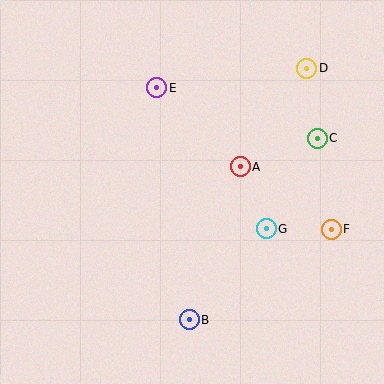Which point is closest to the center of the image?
Point A at (240, 167) is closest to the center.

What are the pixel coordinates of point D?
Point D is at (307, 68).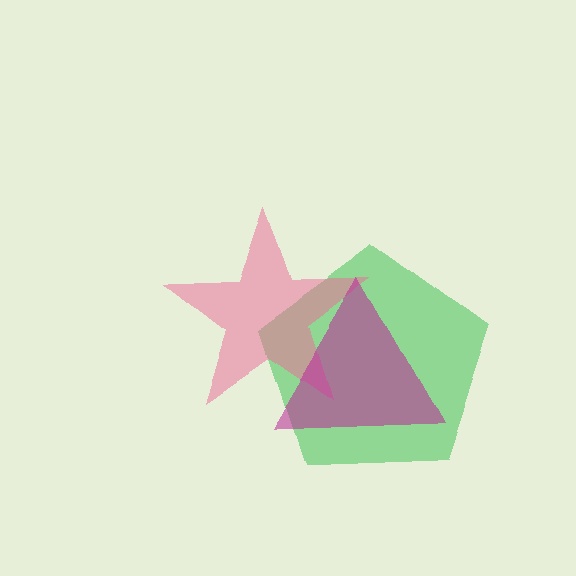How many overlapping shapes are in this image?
There are 3 overlapping shapes in the image.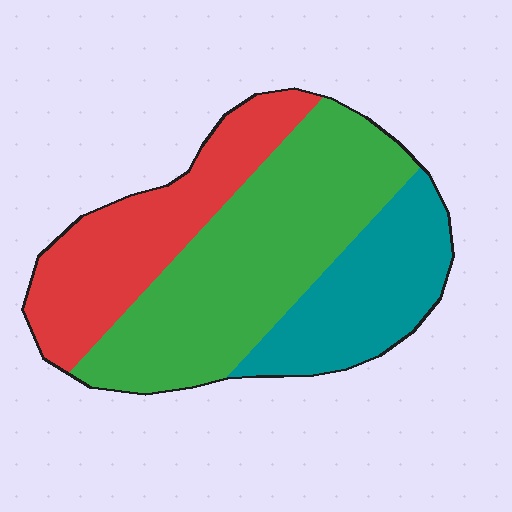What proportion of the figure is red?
Red covers roughly 30% of the figure.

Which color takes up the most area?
Green, at roughly 45%.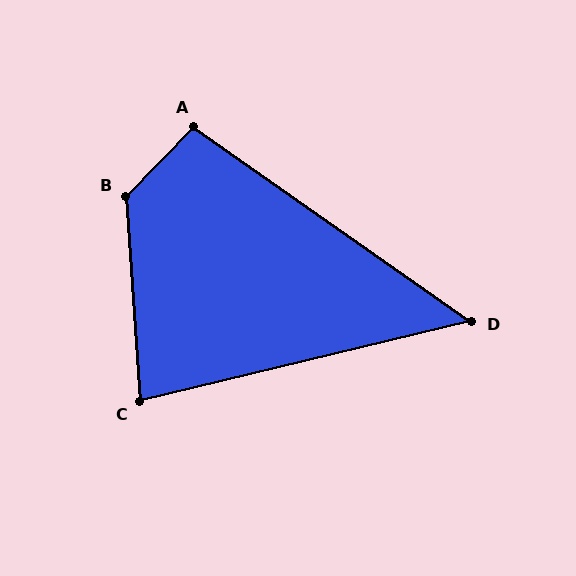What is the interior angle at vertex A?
Approximately 99 degrees (obtuse).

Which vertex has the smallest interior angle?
D, at approximately 49 degrees.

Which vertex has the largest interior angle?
B, at approximately 131 degrees.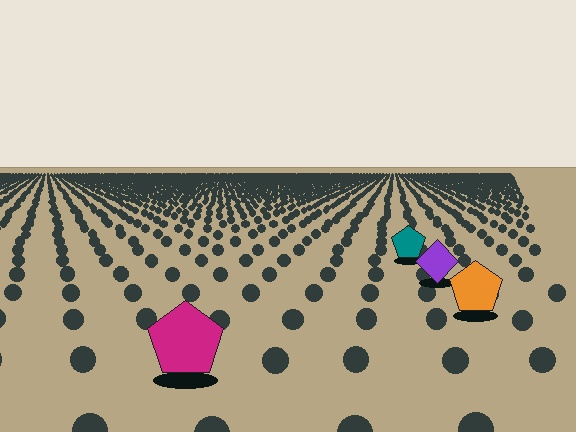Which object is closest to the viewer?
The magenta pentagon is closest. The texture marks near it are larger and more spread out.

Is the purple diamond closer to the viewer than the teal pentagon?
Yes. The purple diamond is closer — you can tell from the texture gradient: the ground texture is coarser near it.